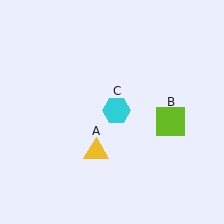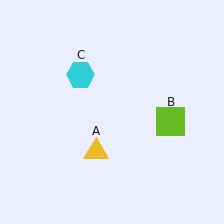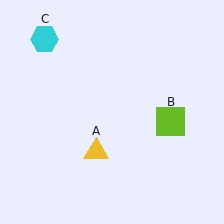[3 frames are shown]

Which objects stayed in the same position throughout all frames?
Yellow triangle (object A) and lime square (object B) remained stationary.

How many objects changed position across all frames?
1 object changed position: cyan hexagon (object C).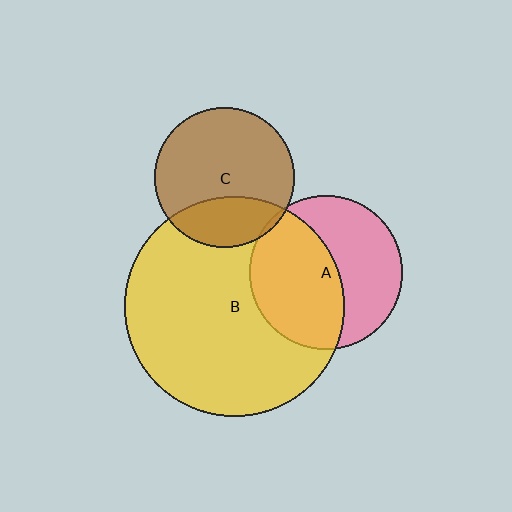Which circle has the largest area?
Circle B (yellow).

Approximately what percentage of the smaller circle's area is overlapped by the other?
Approximately 55%.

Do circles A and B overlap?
Yes.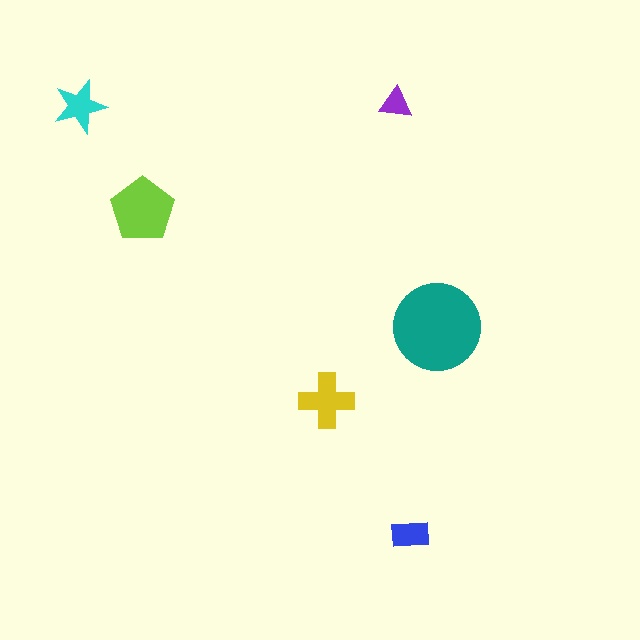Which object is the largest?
The teal circle.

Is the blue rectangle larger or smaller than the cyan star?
Smaller.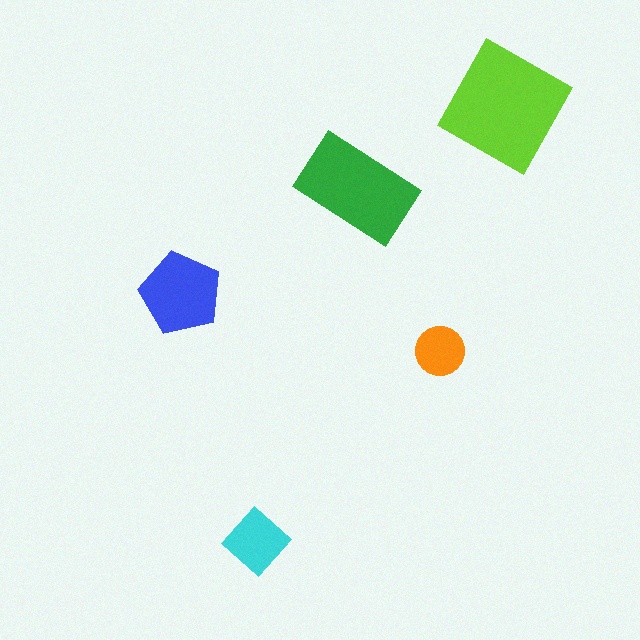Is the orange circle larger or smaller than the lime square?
Smaller.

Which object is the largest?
The lime square.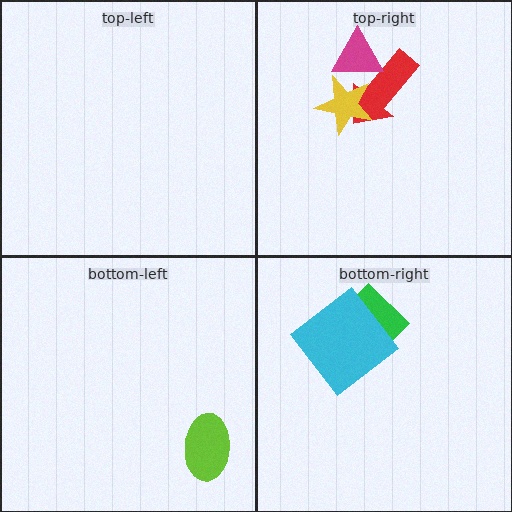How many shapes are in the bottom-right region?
2.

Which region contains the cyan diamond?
The bottom-right region.